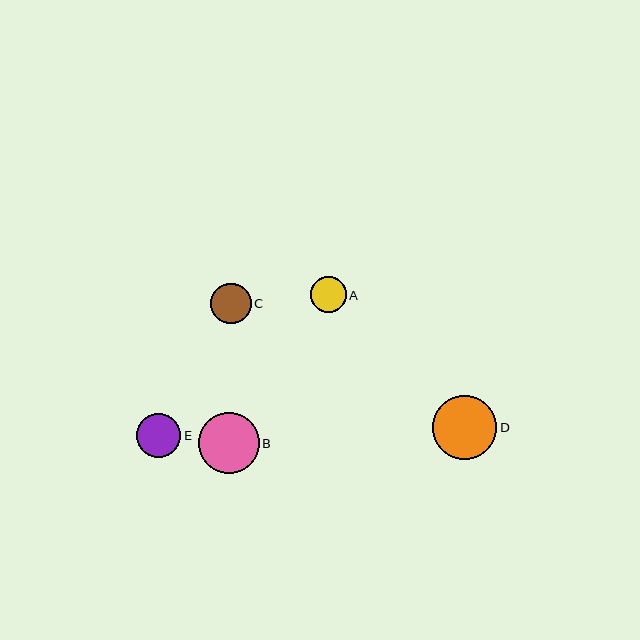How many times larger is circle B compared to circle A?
Circle B is approximately 1.7 times the size of circle A.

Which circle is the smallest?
Circle A is the smallest with a size of approximately 36 pixels.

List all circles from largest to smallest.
From largest to smallest: D, B, E, C, A.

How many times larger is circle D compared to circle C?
Circle D is approximately 1.6 times the size of circle C.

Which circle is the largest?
Circle D is the largest with a size of approximately 65 pixels.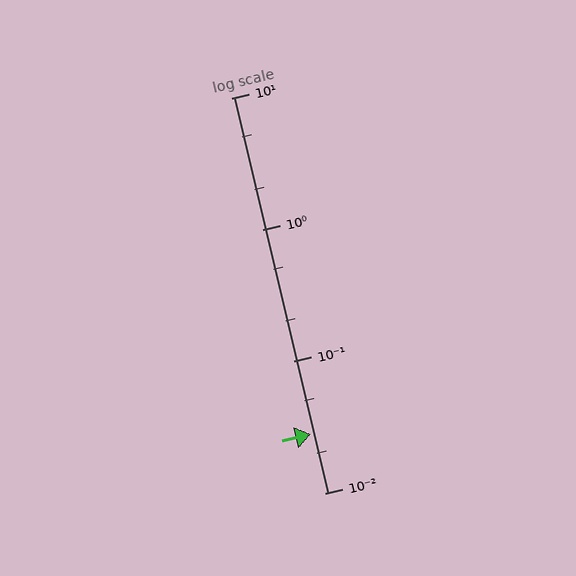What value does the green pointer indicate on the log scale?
The pointer indicates approximately 0.028.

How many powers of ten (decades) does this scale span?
The scale spans 3 decades, from 0.01 to 10.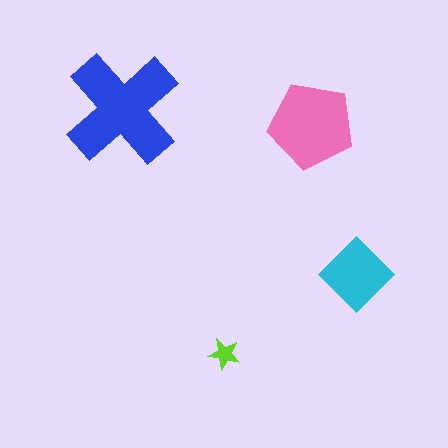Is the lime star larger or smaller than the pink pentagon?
Smaller.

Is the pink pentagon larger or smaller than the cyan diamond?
Larger.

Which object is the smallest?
The lime star.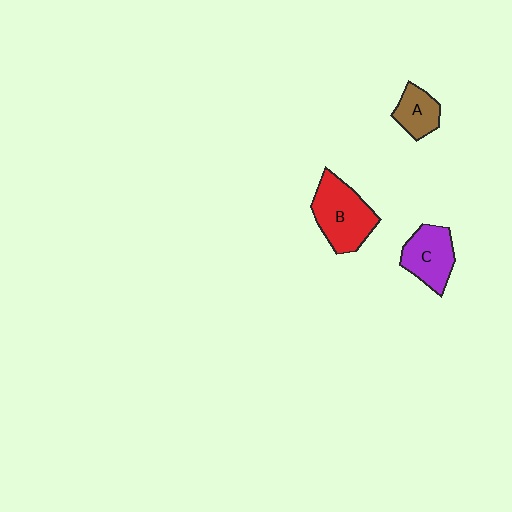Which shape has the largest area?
Shape B (red).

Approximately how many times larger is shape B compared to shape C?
Approximately 1.3 times.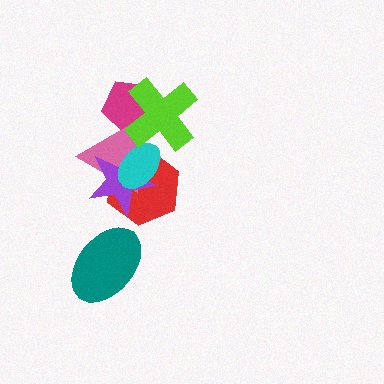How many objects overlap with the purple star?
3 objects overlap with the purple star.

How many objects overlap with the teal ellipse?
0 objects overlap with the teal ellipse.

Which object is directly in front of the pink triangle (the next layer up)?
The purple star is directly in front of the pink triangle.